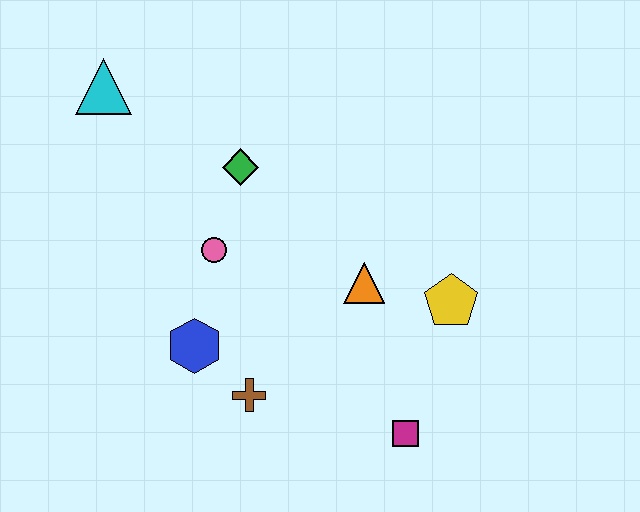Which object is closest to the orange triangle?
The yellow pentagon is closest to the orange triangle.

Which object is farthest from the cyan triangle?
The magenta square is farthest from the cyan triangle.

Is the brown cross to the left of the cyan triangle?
No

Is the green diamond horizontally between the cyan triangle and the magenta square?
Yes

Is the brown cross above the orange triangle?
No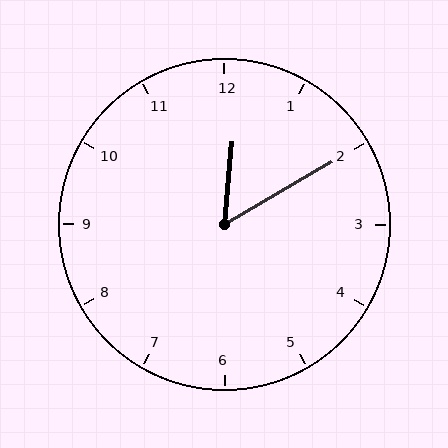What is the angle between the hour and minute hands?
Approximately 55 degrees.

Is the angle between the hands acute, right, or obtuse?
It is acute.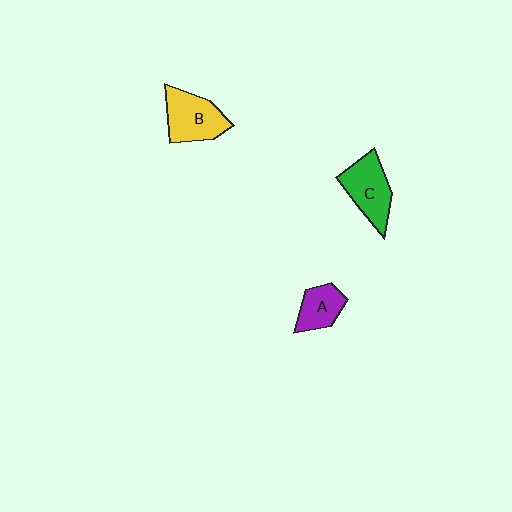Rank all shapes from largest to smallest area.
From largest to smallest: B (yellow), C (green), A (purple).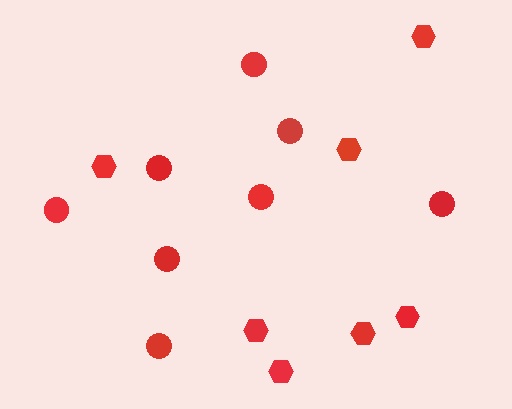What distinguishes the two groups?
There are 2 groups: one group of hexagons (7) and one group of circles (8).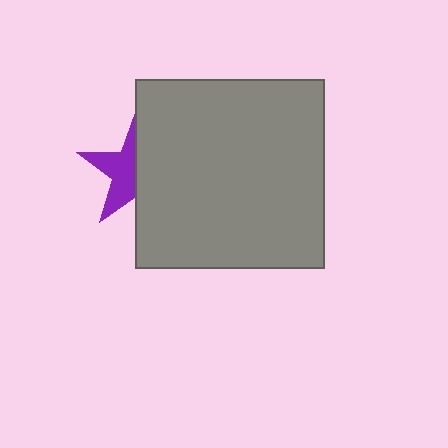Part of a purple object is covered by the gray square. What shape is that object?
It is a star.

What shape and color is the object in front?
The object in front is a gray square.